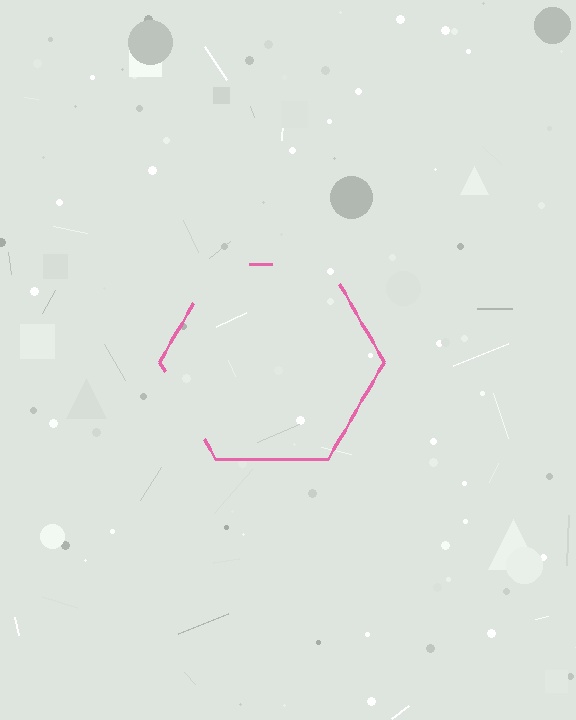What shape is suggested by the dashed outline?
The dashed outline suggests a hexagon.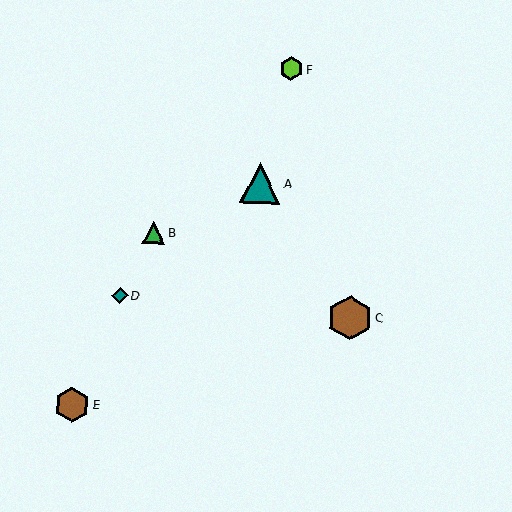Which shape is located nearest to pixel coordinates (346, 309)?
The brown hexagon (labeled C) at (350, 318) is nearest to that location.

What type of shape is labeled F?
Shape F is a lime hexagon.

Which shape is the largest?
The brown hexagon (labeled C) is the largest.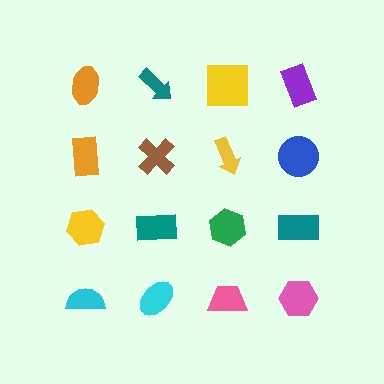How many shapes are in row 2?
4 shapes.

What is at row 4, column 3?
A pink trapezoid.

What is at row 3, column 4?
A teal rectangle.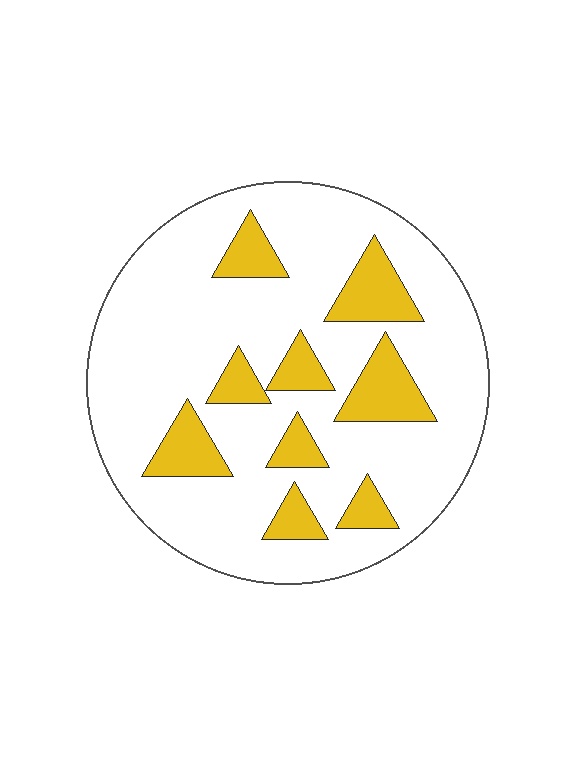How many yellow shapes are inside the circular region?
9.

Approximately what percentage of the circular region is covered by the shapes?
Approximately 20%.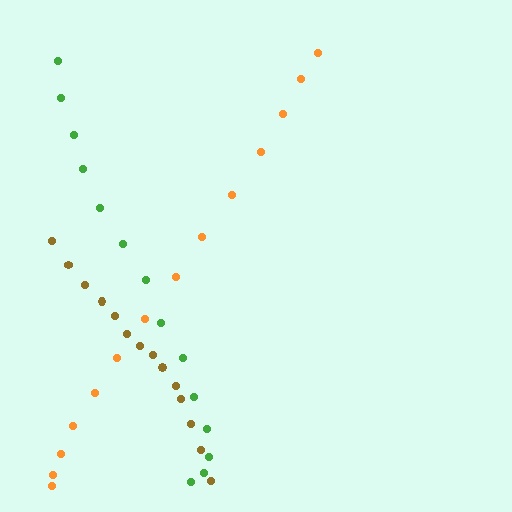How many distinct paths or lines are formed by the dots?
There are 3 distinct paths.